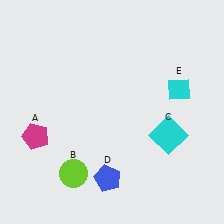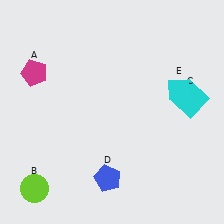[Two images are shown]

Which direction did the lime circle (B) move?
The lime circle (B) moved left.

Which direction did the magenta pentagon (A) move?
The magenta pentagon (A) moved up.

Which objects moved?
The objects that moved are: the magenta pentagon (A), the lime circle (B), the cyan square (C).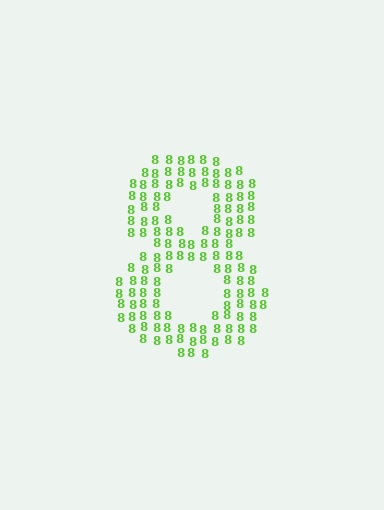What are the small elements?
The small elements are digit 8's.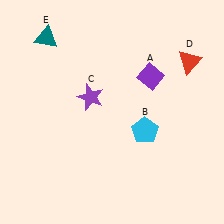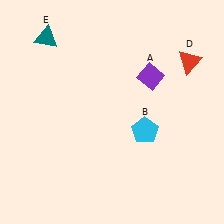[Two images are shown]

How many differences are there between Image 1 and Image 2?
There is 1 difference between the two images.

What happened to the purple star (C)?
The purple star (C) was removed in Image 2. It was in the top-left area of Image 1.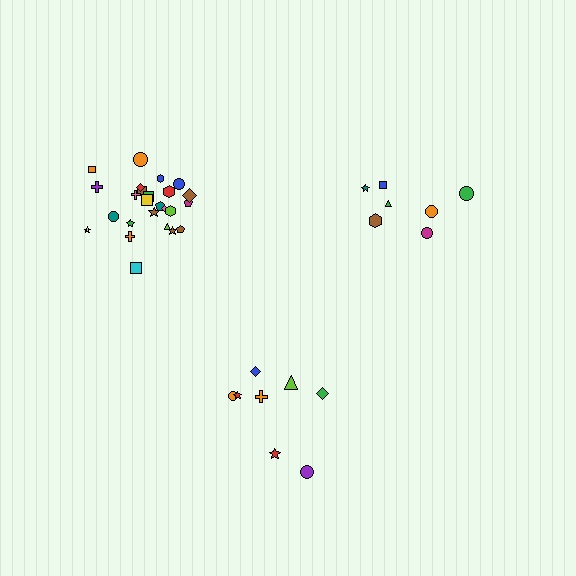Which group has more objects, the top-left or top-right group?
The top-left group.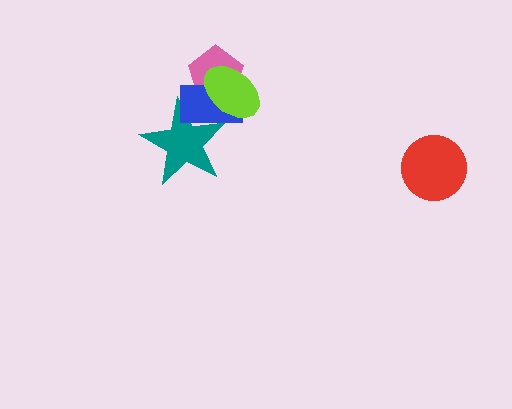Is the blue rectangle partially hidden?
Yes, it is partially covered by another shape.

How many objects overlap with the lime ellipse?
3 objects overlap with the lime ellipse.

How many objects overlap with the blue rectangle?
3 objects overlap with the blue rectangle.